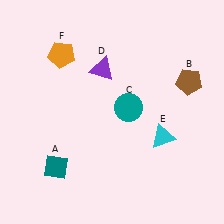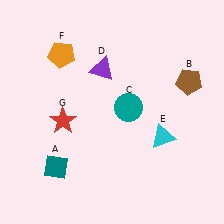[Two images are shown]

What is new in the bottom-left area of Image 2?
A red star (G) was added in the bottom-left area of Image 2.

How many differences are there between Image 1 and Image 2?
There is 1 difference between the two images.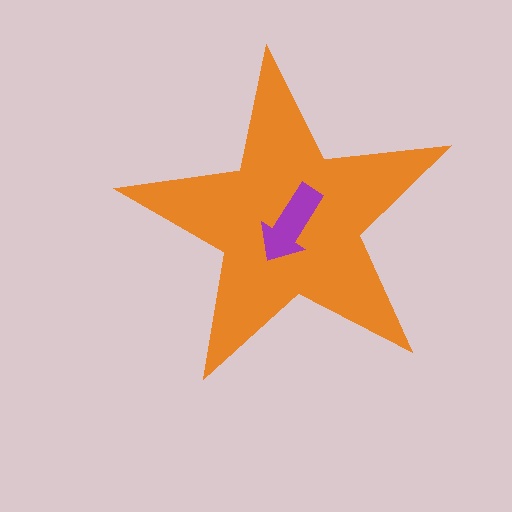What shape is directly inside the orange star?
The purple arrow.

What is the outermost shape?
The orange star.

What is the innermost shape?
The purple arrow.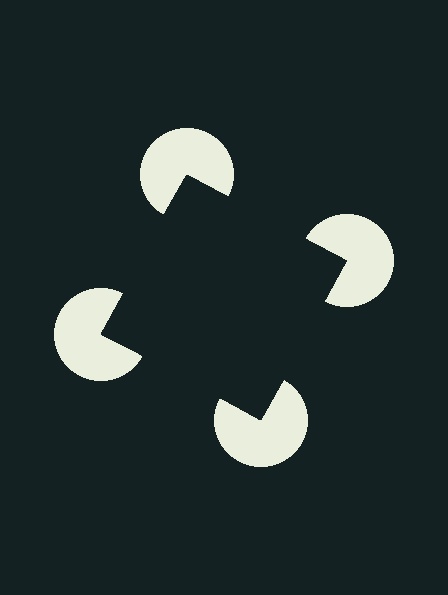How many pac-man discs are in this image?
There are 4 — one at each vertex of the illusory square.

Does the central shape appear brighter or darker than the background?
It typically appears slightly darker than the background, even though no actual brightness change is drawn.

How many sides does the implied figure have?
4 sides.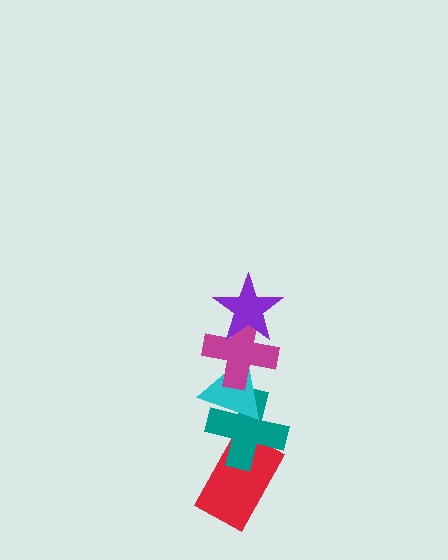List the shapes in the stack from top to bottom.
From top to bottom: the purple star, the magenta cross, the cyan triangle, the teal cross, the red rectangle.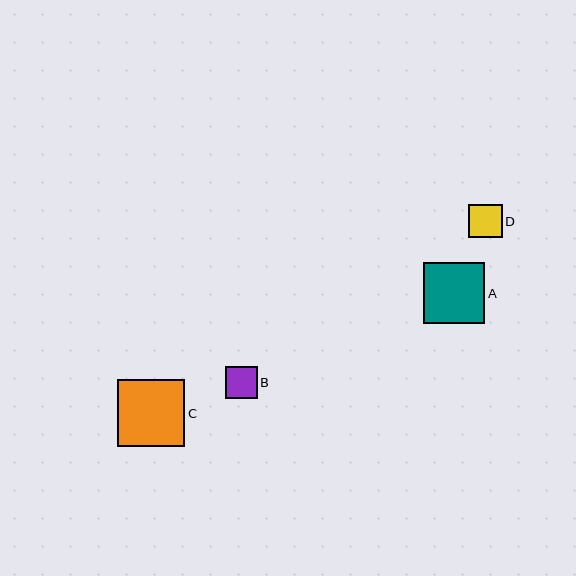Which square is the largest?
Square C is the largest with a size of approximately 67 pixels.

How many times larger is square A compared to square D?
Square A is approximately 1.8 times the size of square D.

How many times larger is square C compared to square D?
Square C is approximately 2.0 times the size of square D.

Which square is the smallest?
Square B is the smallest with a size of approximately 32 pixels.